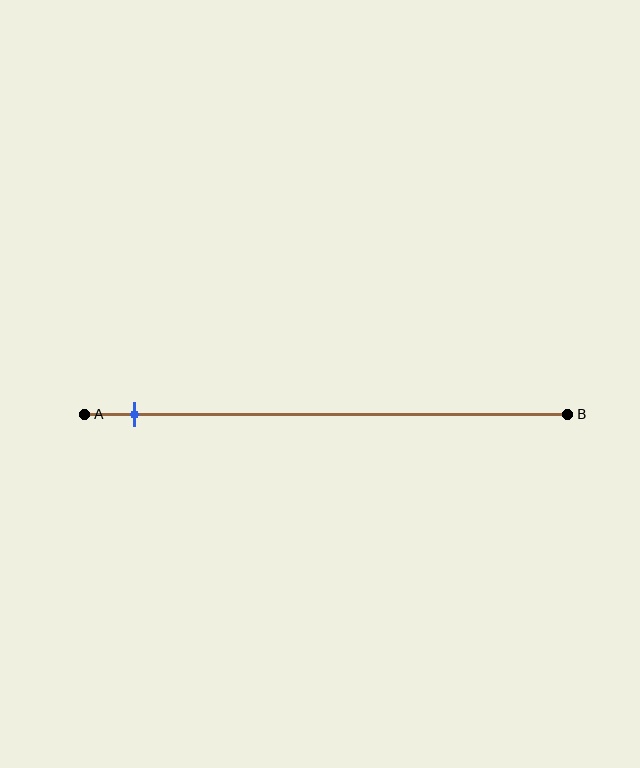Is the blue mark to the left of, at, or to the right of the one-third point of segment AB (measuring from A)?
The blue mark is to the left of the one-third point of segment AB.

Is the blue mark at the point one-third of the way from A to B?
No, the mark is at about 10% from A, not at the 33% one-third point.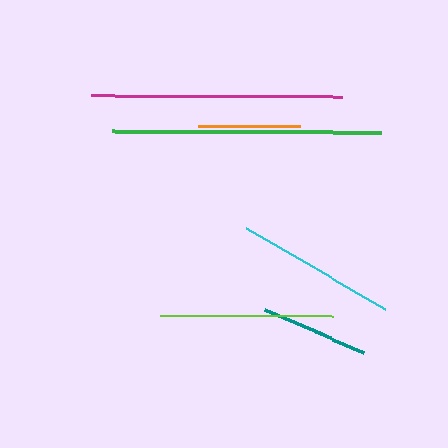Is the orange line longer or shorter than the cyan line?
The cyan line is longer than the orange line.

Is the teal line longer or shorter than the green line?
The green line is longer than the teal line.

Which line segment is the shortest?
The orange line is the shortest at approximately 103 pixels.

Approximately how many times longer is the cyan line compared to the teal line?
The cyan line is approximately 1.5 times the length of the teal line.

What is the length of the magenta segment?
The magenta segment is approximately 251 pixels long.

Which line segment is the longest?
The green line is the longest at approximately 268 pixels.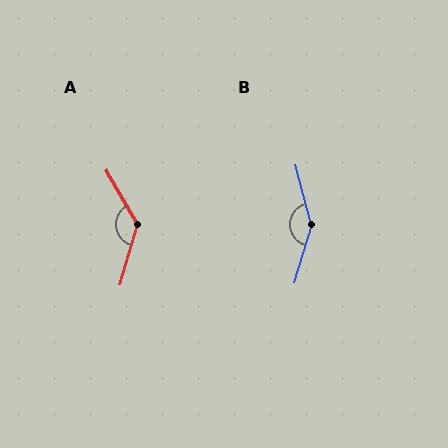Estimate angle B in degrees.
Approximately 148 degrees.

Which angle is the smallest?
A, at approximately 134 degrees.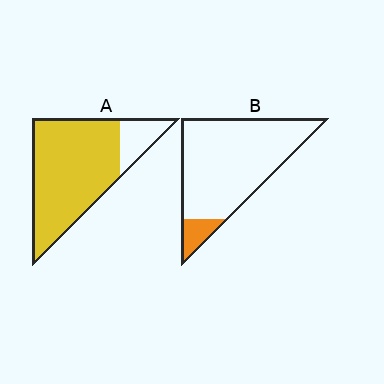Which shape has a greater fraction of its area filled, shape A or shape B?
Shape A.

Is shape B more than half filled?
No.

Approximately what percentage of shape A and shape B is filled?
A is approximately 85% and B is approximately 10%.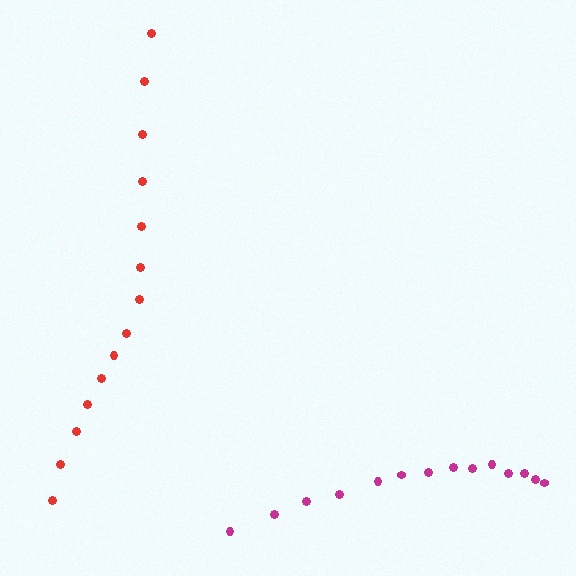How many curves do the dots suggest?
There are 2 distinct paths.